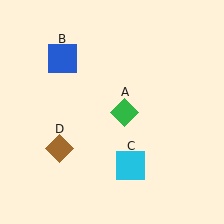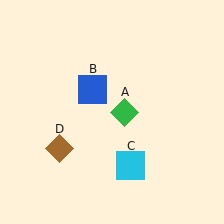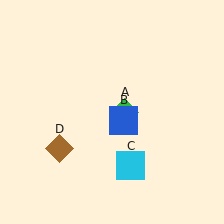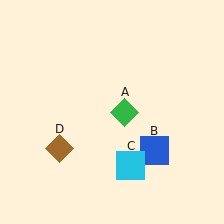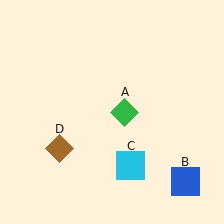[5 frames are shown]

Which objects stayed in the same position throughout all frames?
Green diamond (object A) and cyan square (object C) and brown diamond (object D) remained stationary.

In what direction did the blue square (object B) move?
The blue square (object B) moved down and to the right.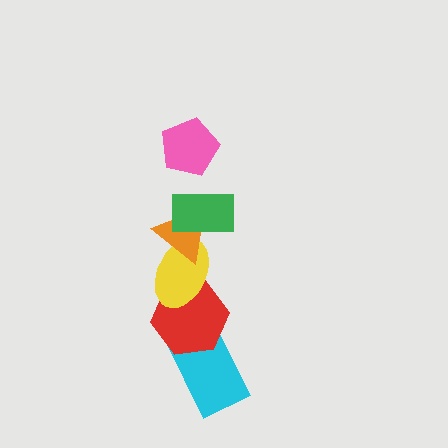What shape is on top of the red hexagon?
The yellow ellipse is on top of the red hexagon.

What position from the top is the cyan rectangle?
The cyan rectangle is 6th from the top.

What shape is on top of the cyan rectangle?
The red hexagon is on top of the cyan rectangle.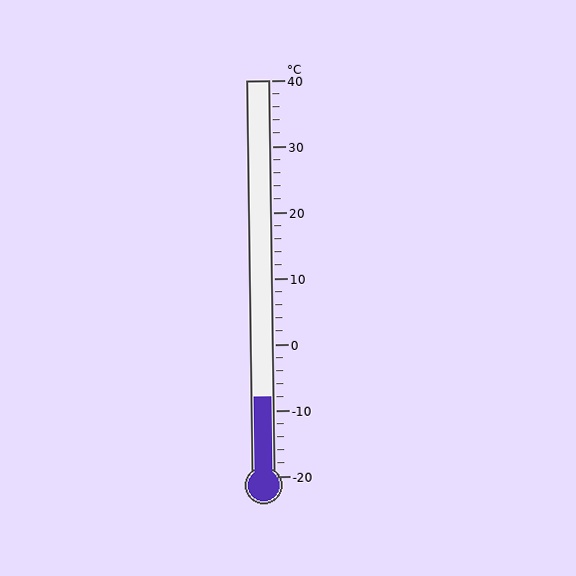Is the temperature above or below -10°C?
The temperature is above -10°C.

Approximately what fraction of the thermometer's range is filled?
The thermometer is filled to approximately 20% of its range.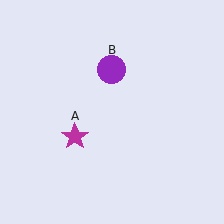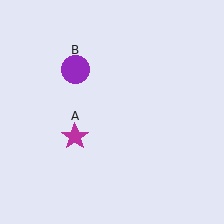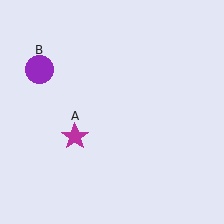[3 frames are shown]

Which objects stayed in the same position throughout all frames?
Magenta star (object A) remained stationary.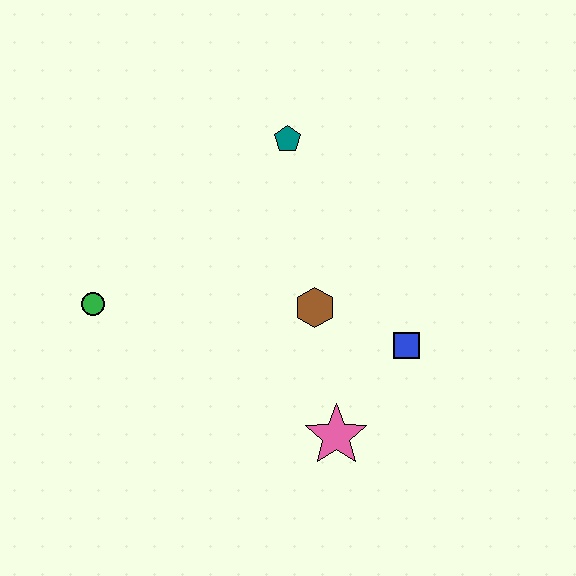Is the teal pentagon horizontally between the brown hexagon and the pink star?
No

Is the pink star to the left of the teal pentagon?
No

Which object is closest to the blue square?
The brown hexagon is closest to the blue square.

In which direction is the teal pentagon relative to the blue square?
The teal pentagon is above the blue square.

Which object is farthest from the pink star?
The teal pentagon is farthest from the pink star.